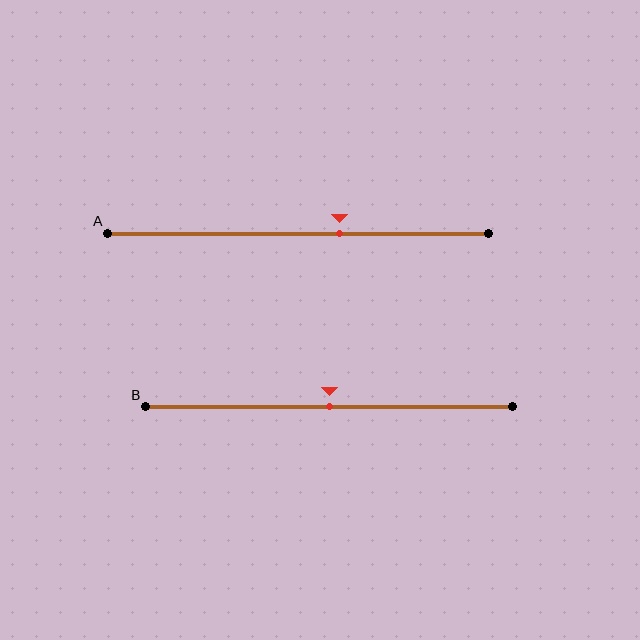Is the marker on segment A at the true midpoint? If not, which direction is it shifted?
No, the marker on segment A is shifted to the right by about 11% of the segment length.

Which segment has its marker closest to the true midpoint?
Segment B has its marker closest to the true midpoint.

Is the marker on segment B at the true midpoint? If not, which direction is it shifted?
Yes, the marker on segment B is at the true midpoint.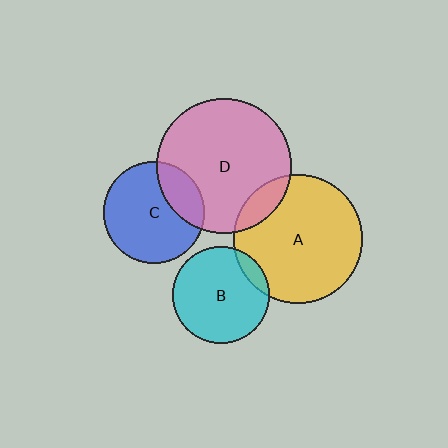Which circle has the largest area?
Circle D (pink).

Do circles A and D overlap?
Yes.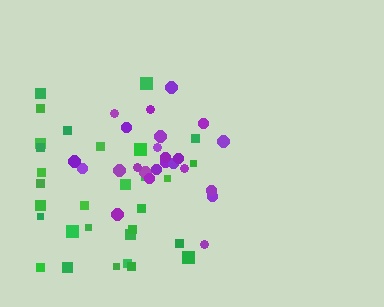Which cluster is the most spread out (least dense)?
Green.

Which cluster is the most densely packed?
Purple.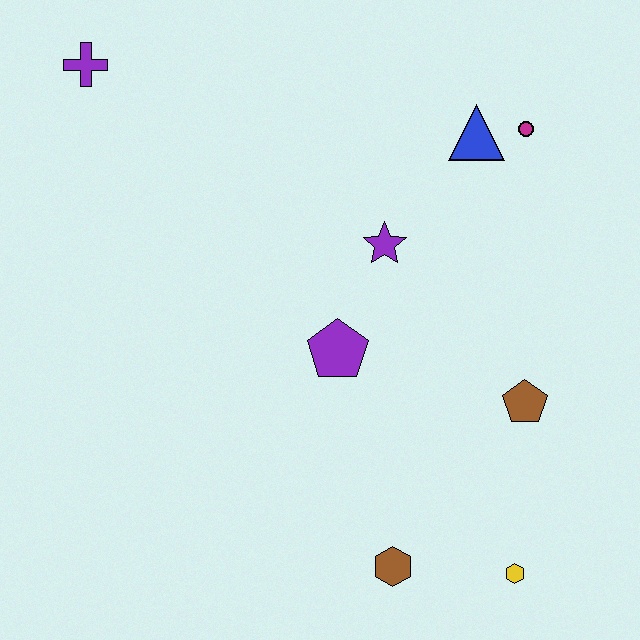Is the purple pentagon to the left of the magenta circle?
Yes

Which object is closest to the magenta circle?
The blue triangle is closest to the magenta circle.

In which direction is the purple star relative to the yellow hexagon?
The purple star is above the yellow hexagon.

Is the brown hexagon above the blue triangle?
No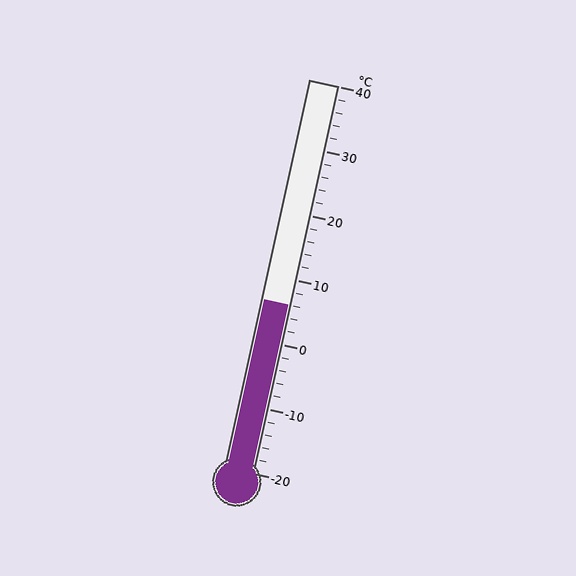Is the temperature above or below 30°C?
The temperature is below 30°C.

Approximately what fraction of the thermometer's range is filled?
The thermometer is filled to approximately 45% of its range.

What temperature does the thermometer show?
The thermometer shows approximately 6°C.